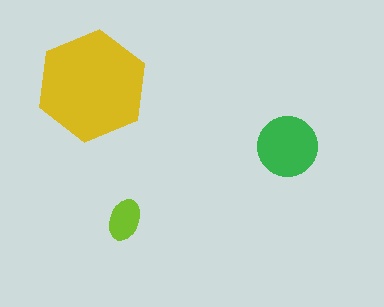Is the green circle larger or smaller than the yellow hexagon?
Smaller.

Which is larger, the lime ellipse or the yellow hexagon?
The yellow hexagon.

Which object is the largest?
The yellow hexagon.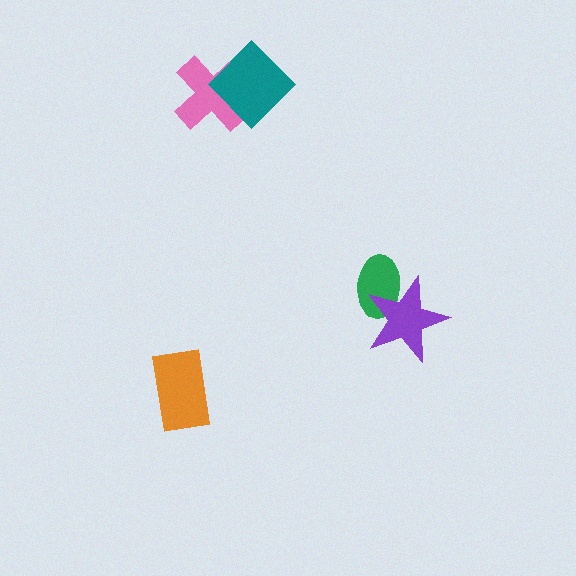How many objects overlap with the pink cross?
1 object overlaps with the pink cross.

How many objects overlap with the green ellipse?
1 object overlaps with the green ellipse.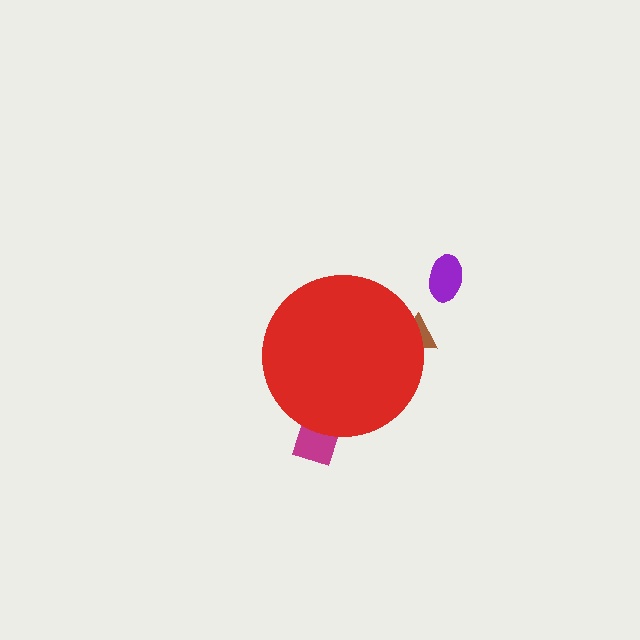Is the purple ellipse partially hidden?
No, the purple ellipse is fully visible.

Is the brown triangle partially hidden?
Yes, the brown triangle is partially hidden behind the red circle.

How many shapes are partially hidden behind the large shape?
2 shapes are partially hidden.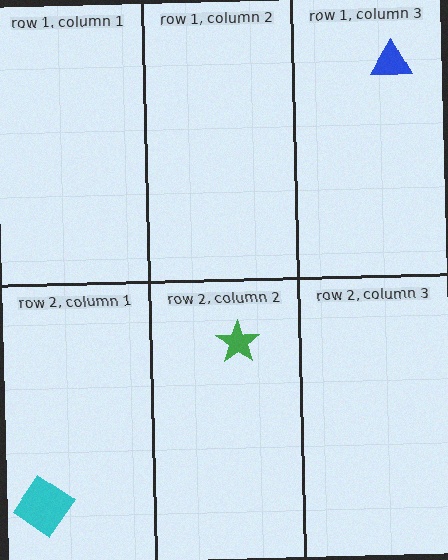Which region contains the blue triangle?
The row 1, column 3 region.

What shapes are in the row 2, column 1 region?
The cyan diamond.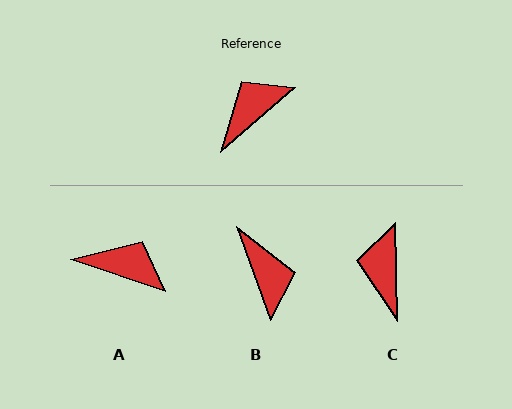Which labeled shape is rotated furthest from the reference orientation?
B, about 111 degrees away.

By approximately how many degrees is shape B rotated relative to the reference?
Approximately 111 degrees clockwise.